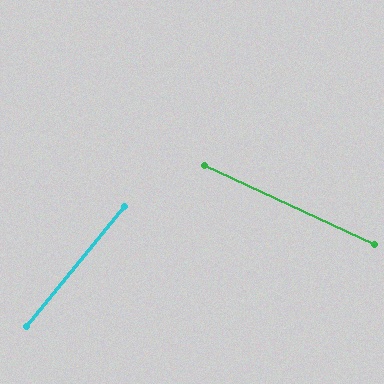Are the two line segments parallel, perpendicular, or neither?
Neither parallel nor perpendicular — they differ by about 76°.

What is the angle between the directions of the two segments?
Approximately 76 degrees.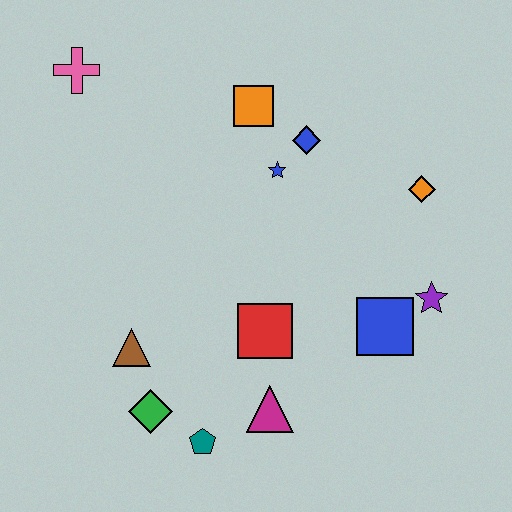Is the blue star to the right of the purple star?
No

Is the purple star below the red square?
No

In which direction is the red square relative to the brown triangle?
The red square is to the right of the brown triangle.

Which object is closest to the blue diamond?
The blue star is closest to the blue diamond.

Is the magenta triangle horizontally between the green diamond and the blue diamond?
Yes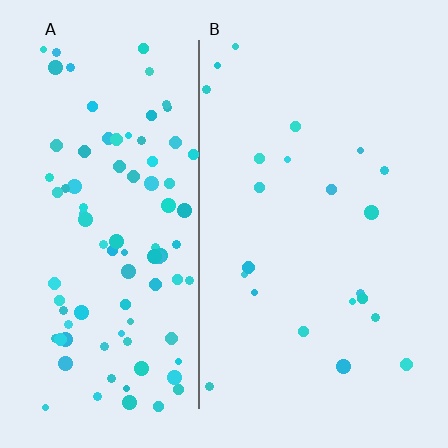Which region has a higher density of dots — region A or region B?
A (the left).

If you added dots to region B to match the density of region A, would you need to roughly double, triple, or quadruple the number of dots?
Approximately quadruple.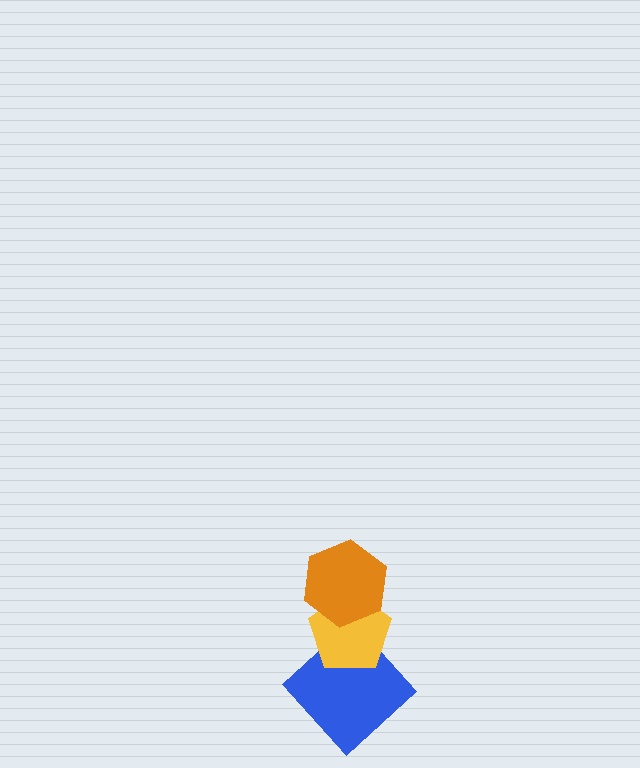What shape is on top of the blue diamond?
The yellow pentagon is on top of the blue diamond.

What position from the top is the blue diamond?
The blue diamond is 3rd from the top.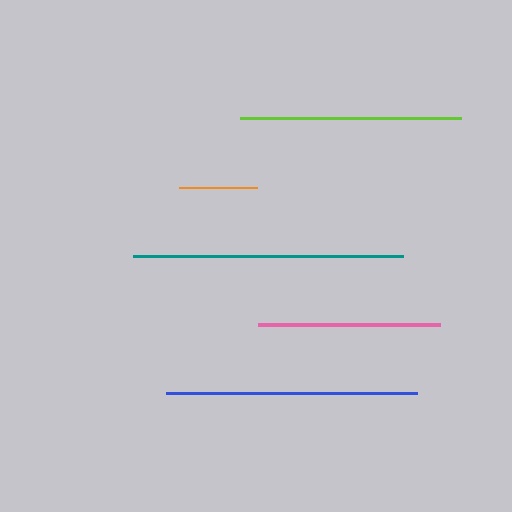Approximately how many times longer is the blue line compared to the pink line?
The blue line is approximately 1.4 times the length of the pink line.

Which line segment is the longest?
The teal line is the longest at approximately 269 pixels.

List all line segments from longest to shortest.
From longest to shortest: teal, blue, lime, pink, orange.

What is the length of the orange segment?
The orange segment is approximately 78 pixels long.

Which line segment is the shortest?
The orange line is the shortest at approximately 78 pixels.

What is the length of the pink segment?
The pink segment is approximately 182 pixels long.